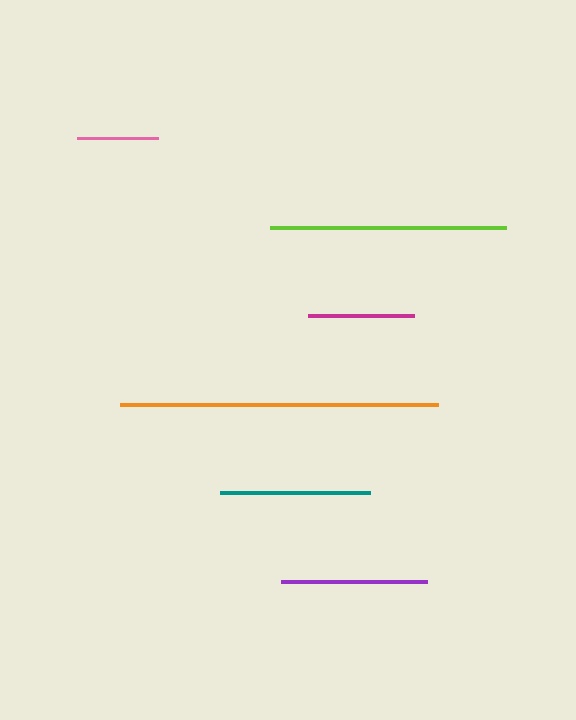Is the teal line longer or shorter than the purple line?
The teal line is longer than the purple line.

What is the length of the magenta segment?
The magenta segment is approximately 106 pixels long.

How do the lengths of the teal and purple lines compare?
The teal and purple lines are approximately the same length.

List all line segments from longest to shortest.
From longest to shortest: orange, lime, teal, purple, magenta, pink.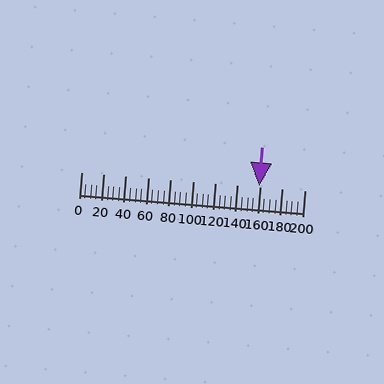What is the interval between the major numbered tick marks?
The major tick marks are spaced 20 units apart.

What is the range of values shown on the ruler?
The ruler shows values from 0 to 200.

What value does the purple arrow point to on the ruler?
The purple arrow points to approximately 159.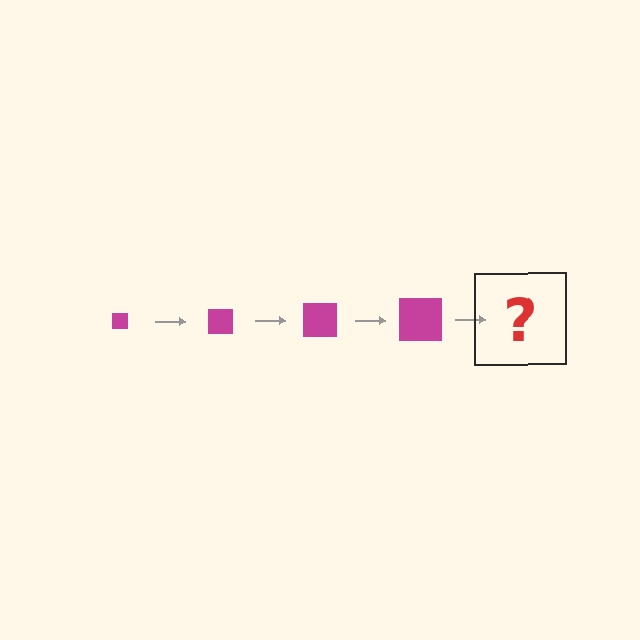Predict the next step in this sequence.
The next step is a magenta square, larger than the previous one.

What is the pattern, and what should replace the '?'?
The pattern is that the square gets progressively larger each step. The '?' should be a magenta square, larger than the previous one.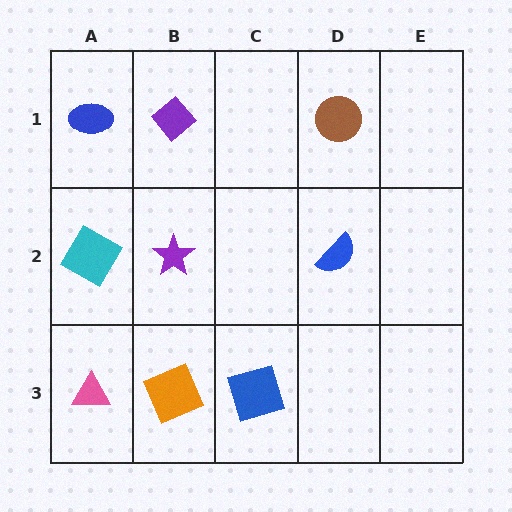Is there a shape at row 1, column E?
No, that cell is empty.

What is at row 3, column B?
An orange square.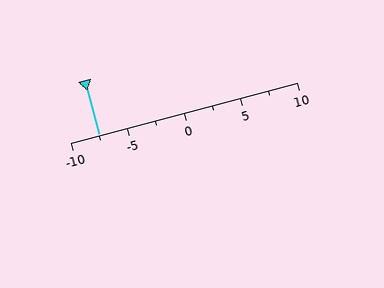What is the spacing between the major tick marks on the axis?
The major ticks are spaced 5 apart.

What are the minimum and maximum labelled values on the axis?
The axis runs from -10 to 10.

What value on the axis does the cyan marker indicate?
The marker indicates approximately -7.5.